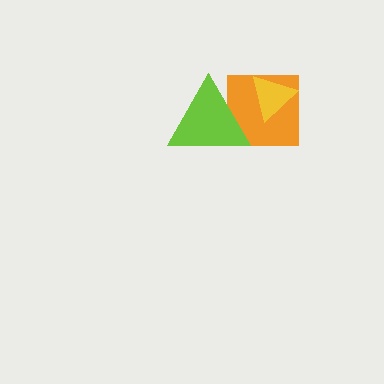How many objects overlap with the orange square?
2 objects overlap with the orange square.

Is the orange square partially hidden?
Yes, it is partially covered by another shape.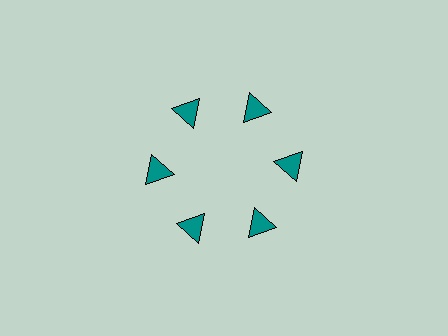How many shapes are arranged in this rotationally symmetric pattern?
There are 6 shapes, arranged in 6 groups of 1.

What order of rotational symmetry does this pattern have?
This pattern has 6-fold rotational symmetry.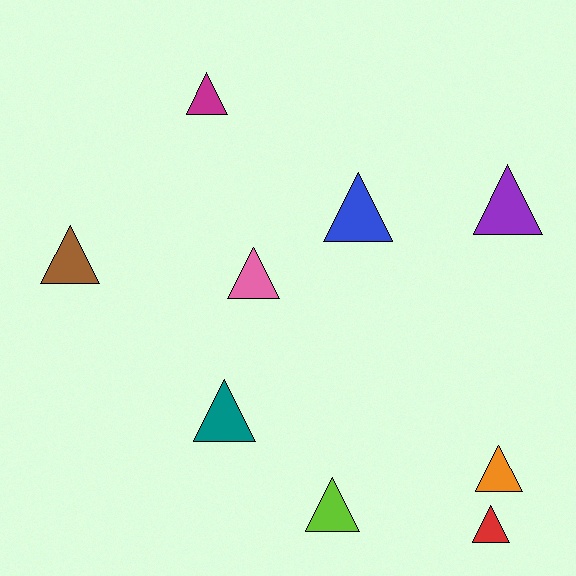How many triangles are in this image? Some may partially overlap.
There are 9 triangles.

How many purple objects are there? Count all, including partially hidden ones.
There is 1 purple object.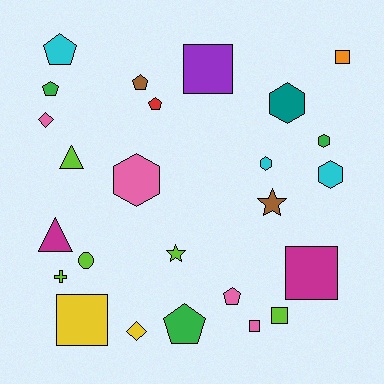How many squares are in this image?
There are 6 squares.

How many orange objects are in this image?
There is 1 orange object.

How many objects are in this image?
There are 25 objects.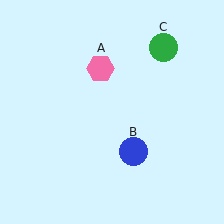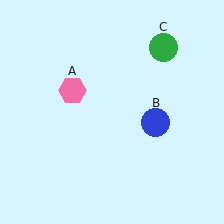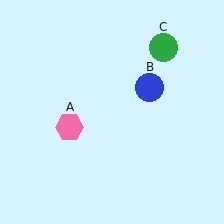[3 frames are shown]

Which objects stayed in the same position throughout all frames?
Green circle (object C) remained stationary.